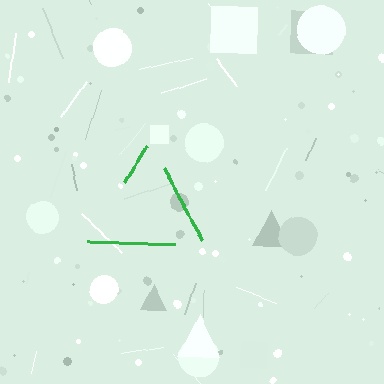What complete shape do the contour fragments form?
The contour fragments form a triangle.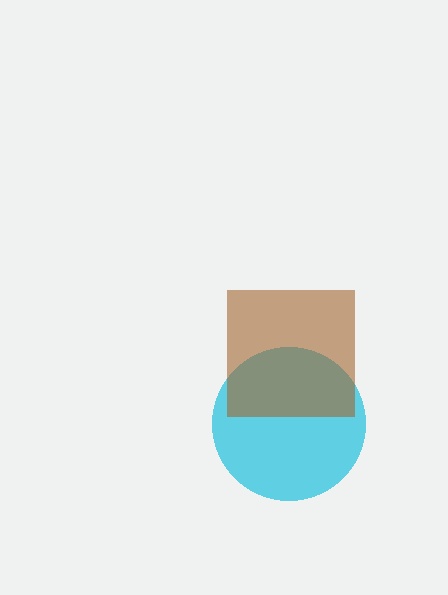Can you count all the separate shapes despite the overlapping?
Yes, there are 2 separate shapes.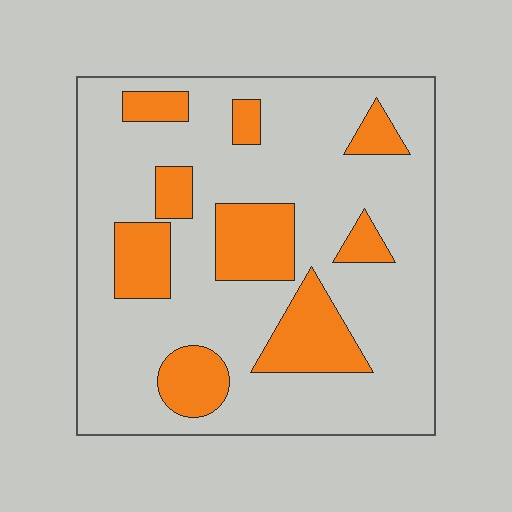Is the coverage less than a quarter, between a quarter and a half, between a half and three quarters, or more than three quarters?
Less than a quarter.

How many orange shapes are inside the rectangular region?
9.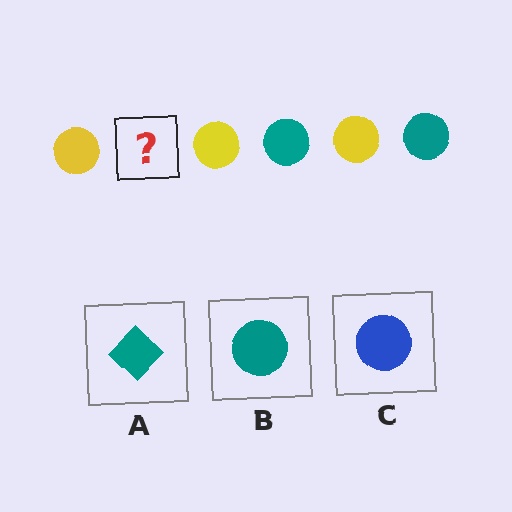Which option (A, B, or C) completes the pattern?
B.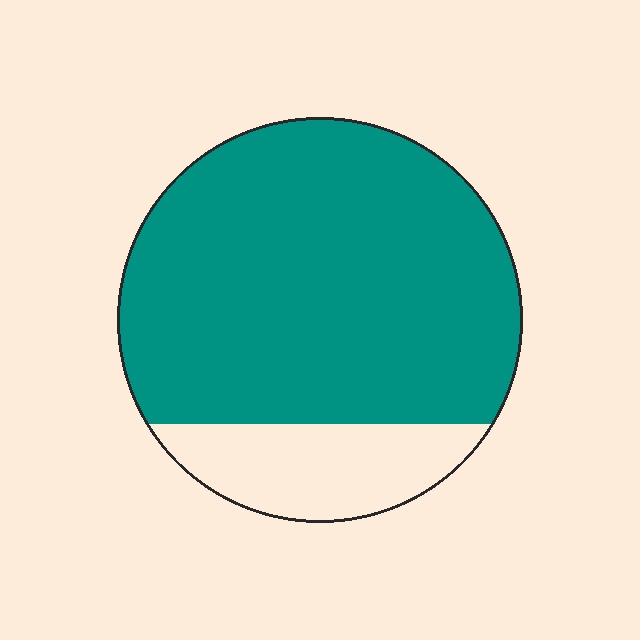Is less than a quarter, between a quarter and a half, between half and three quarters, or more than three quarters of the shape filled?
More than three quarters.